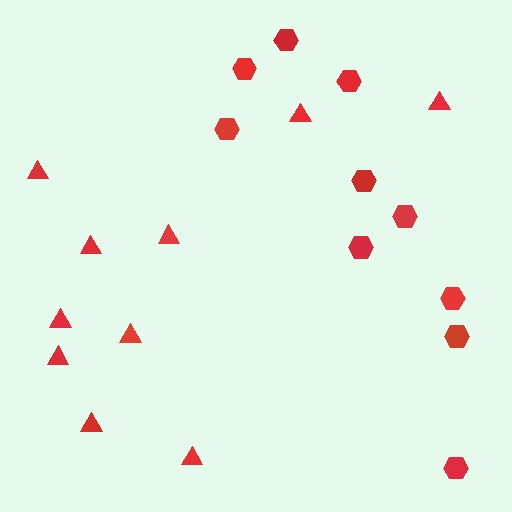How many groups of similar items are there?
There are 2 groups: one group of hexagons (10) and one group of triangles (10).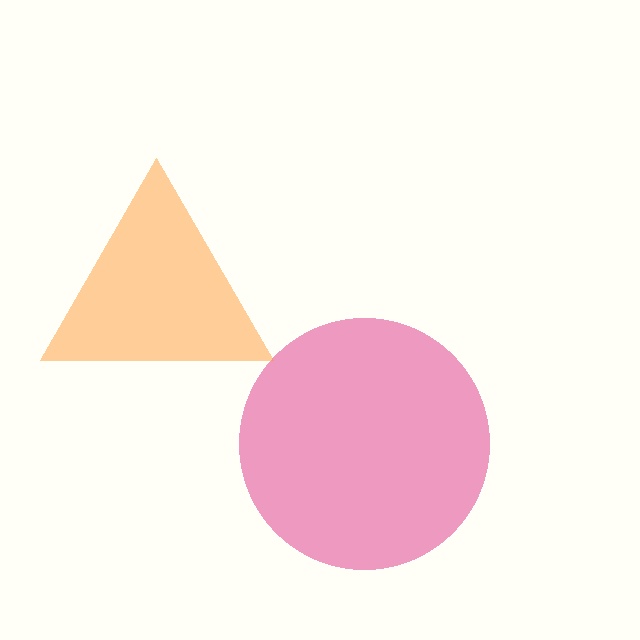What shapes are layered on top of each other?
The layered shapes are: a pink circle, an orange triangle.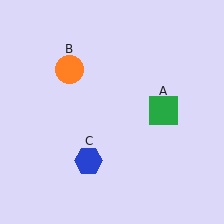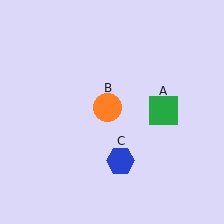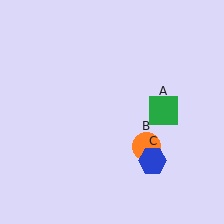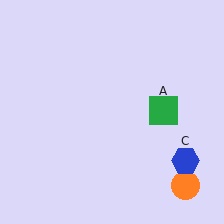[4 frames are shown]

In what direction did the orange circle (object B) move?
The orange circle (object B) moved down and to the right.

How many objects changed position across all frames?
2 objects changed position: orange circle (object B), blue hexagon (object C).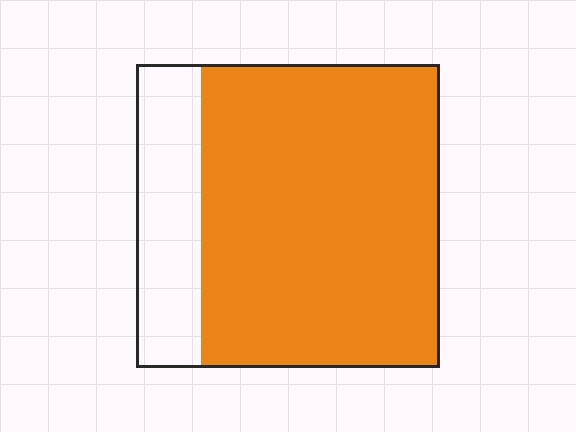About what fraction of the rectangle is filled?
About four fifths (4/5).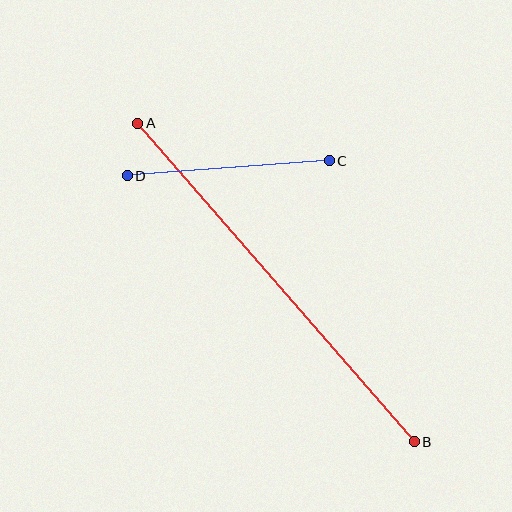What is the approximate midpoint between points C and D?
The midpoint is at approximately (228, 168) pixels.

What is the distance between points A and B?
The distance is approximately 422 pixels.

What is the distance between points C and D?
The distance is approximately 203 pixels.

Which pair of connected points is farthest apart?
Points A and B are farthest apart.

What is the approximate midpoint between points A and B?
The midpoint is at approximately (276, 283) pixels.